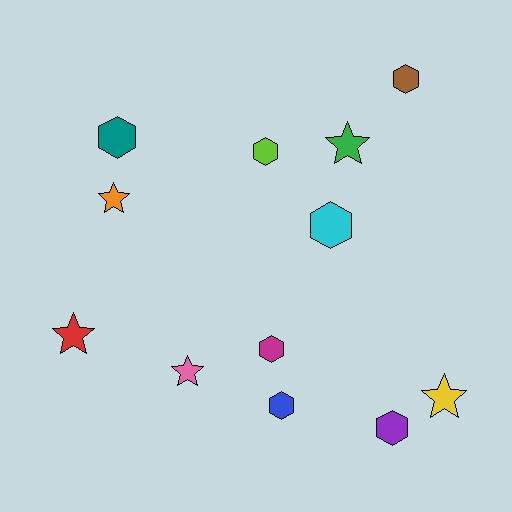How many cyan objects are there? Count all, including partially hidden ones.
There is 1 cyan object.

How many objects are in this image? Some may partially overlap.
There are 12 objects.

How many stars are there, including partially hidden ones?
There are 5 stars.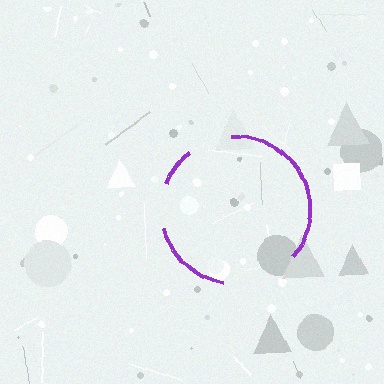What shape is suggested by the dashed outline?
The dashed outline suggests a circle.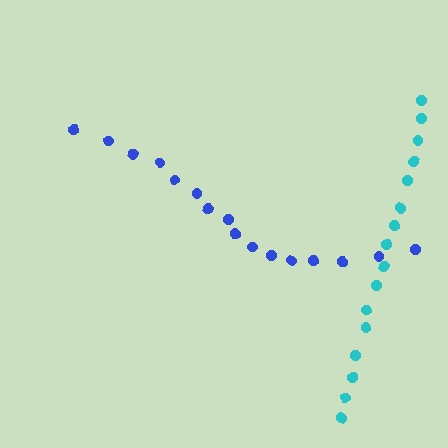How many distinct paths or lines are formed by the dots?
There are 2 distinct paths.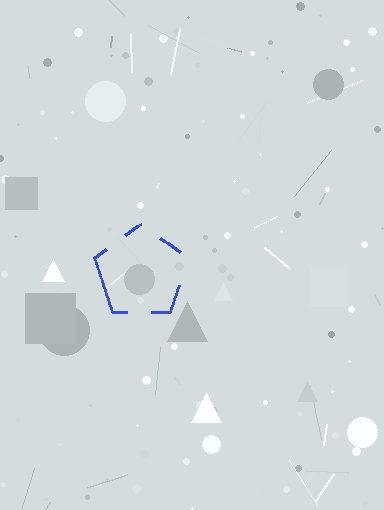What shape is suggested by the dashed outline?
The dashed outline suggests a pentagon.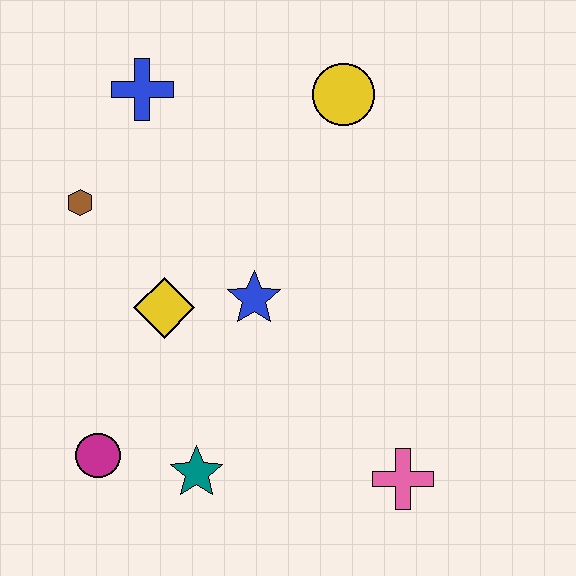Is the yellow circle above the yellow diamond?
Yes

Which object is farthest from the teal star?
The yellow circle is farthest from the teal star.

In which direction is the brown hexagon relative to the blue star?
The brown hexagon is to the left of the blue star.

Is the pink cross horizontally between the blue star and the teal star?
No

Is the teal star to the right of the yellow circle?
No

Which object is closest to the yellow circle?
The blue cross is closest to the yellow circle.